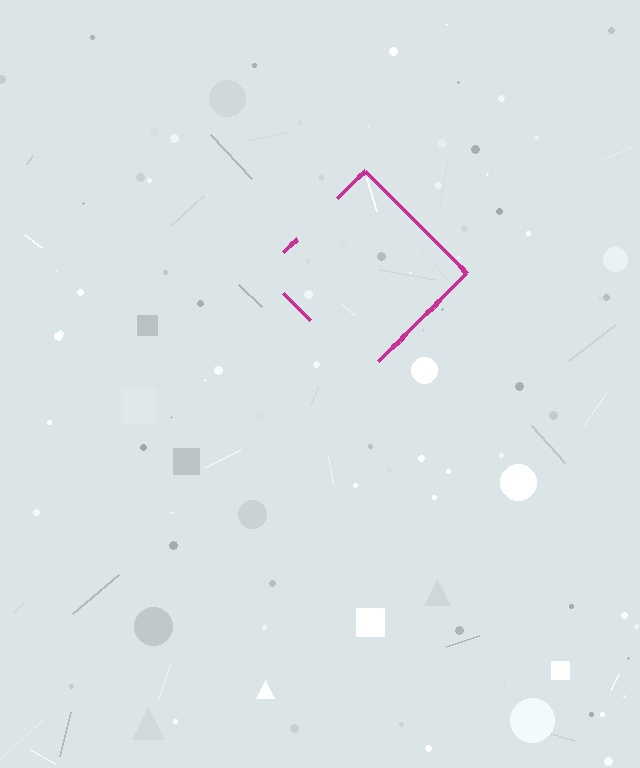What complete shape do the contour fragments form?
The contour fragments form a diamond.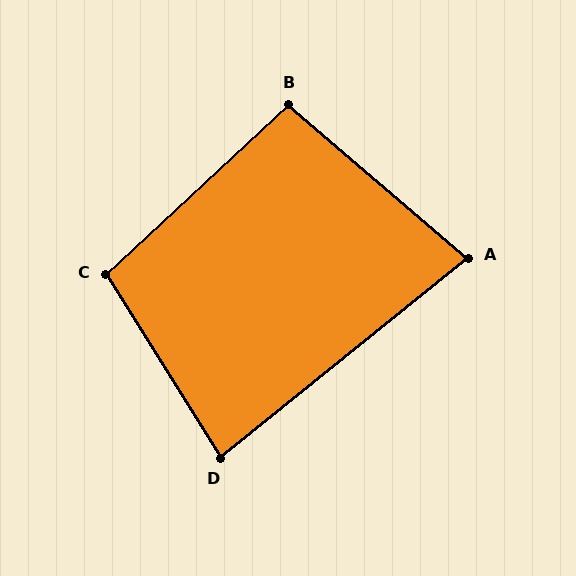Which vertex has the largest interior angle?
C, at approximately 101 degrees.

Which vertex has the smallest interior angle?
A, at approximately 79 degrees.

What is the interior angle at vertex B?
Approximately 97 degrees (obtuse).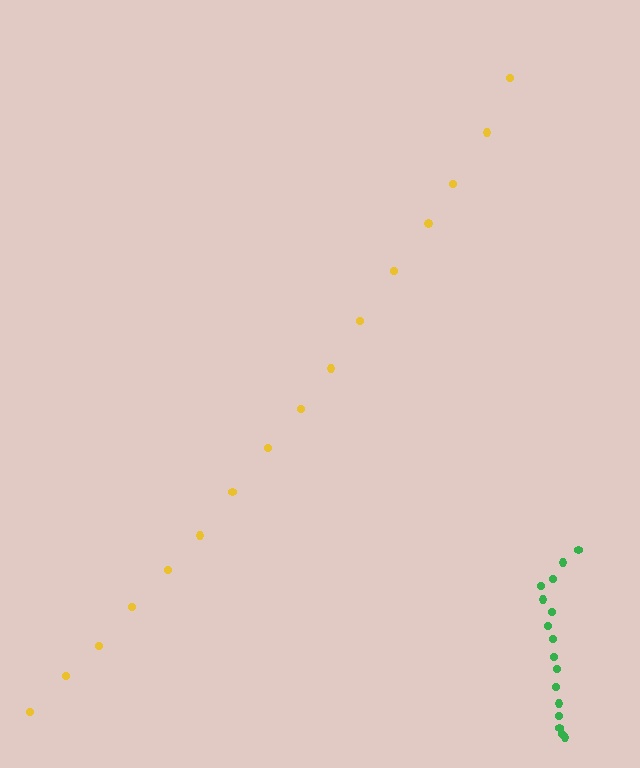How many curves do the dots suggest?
There are 2 distinct paths.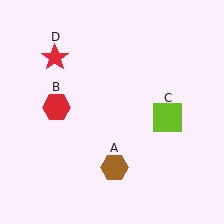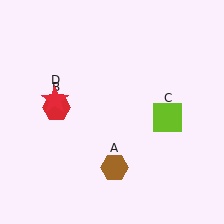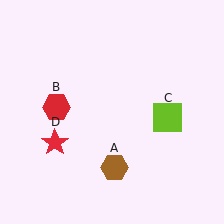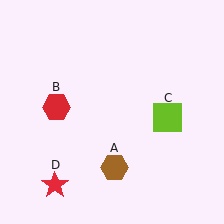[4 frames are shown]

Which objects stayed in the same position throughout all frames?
Brown hexagon (object A) and red hexagon (object B) and lime square (object C) remained stationary.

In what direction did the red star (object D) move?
The red star (object D) moved down.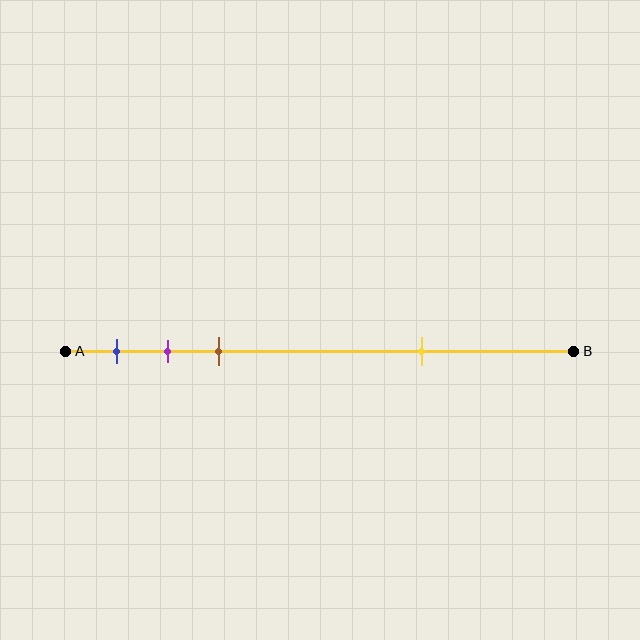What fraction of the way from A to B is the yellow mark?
The yellow mark is approximately 70% (0.7) of the way from A to B.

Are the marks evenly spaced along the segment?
No, the marks are not evenly spaced.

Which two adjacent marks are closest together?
The purple and brown marks are the closest adjacent pair.